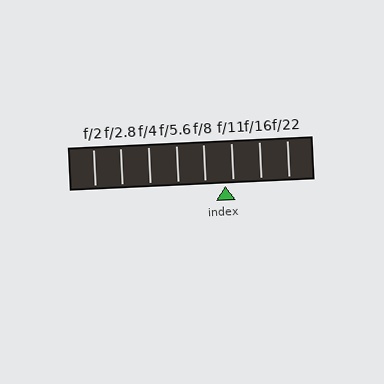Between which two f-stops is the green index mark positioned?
The index mark is between f/8 and f/11.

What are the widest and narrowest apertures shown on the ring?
The widest aperture shown is f/2 and the narrowest is f/22.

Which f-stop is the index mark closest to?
The index mark is closest to f/11.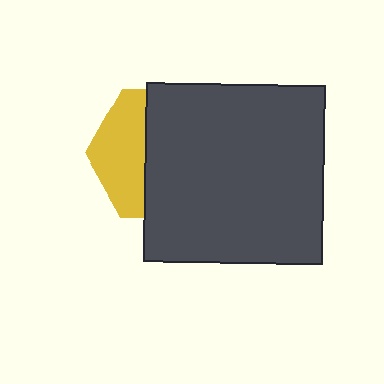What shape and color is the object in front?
The object in front is a dark gray square.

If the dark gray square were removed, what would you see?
You would see the complete yellow hexagon.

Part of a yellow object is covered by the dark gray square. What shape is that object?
It is a hexagon.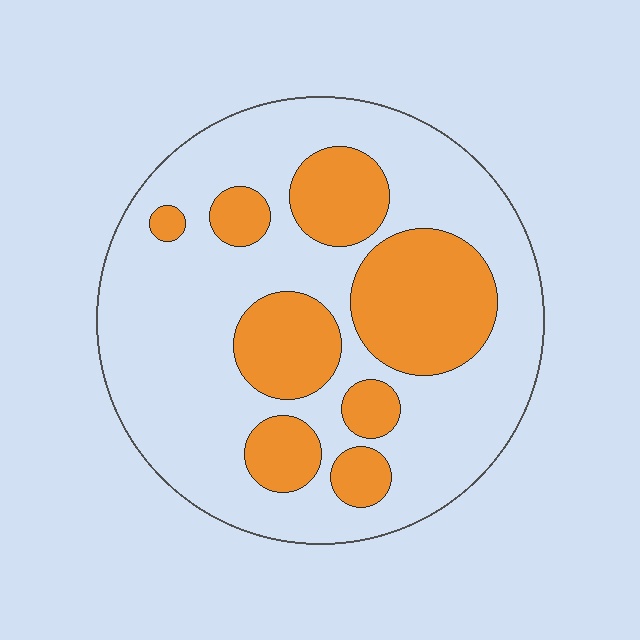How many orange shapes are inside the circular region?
8.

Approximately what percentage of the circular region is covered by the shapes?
Approximately 30%.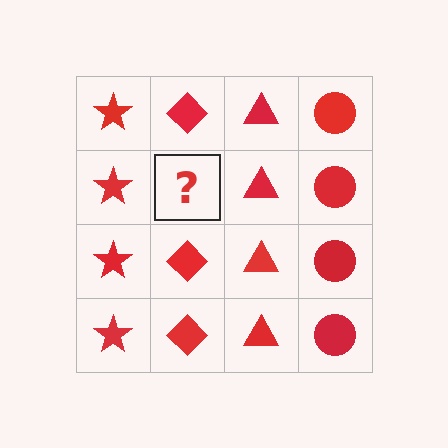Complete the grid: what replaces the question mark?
The question mark should be replaced with a red diamond.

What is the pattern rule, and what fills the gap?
The rule is that each column has a consistent shape. The gap should be filled with a red diamond.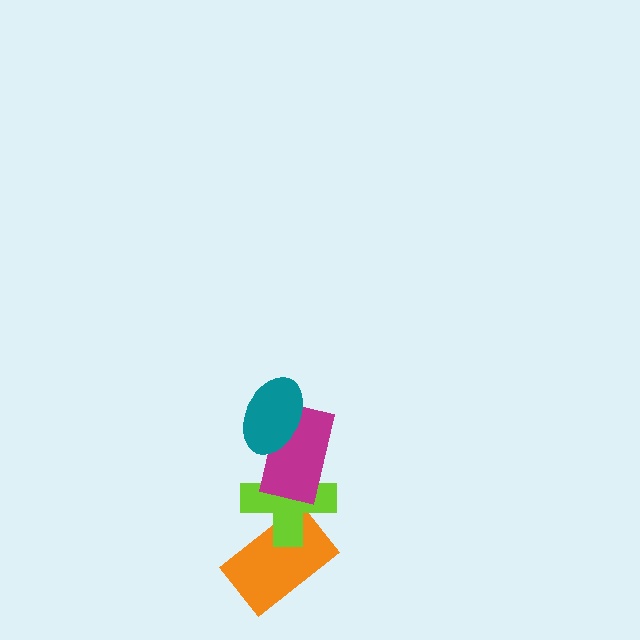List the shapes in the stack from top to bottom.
From top to bottom: the teal ellipse, the magenta rectangle, the lime cross, the orange rectangle.